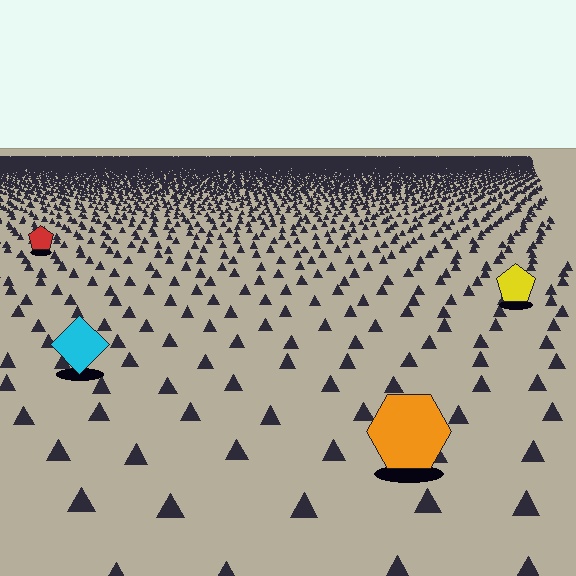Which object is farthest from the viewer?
The red pentagon is farthest from the viewer. It appears smaller and the ground texture around it is denser.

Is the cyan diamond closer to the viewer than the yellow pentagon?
Yes. The cyan diamond is closer — you can tell from the texture gradient: the ground texture is coarser near it.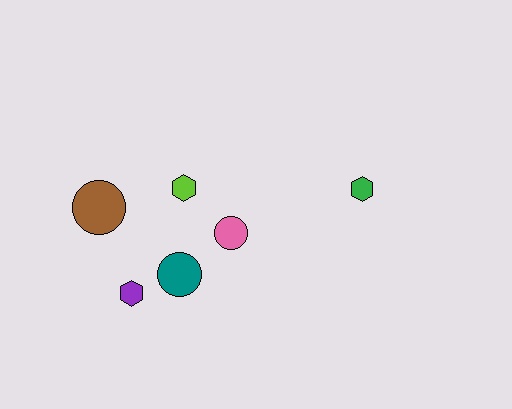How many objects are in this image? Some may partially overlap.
There are 6 objects.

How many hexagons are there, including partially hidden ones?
There are 3 hexagons.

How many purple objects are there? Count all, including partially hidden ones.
There is 1 purple object.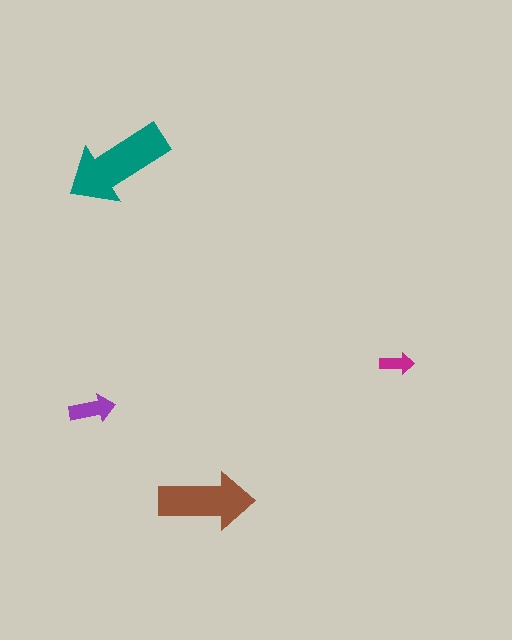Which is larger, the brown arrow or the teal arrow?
The teal one.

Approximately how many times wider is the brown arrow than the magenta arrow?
About 3 times wider.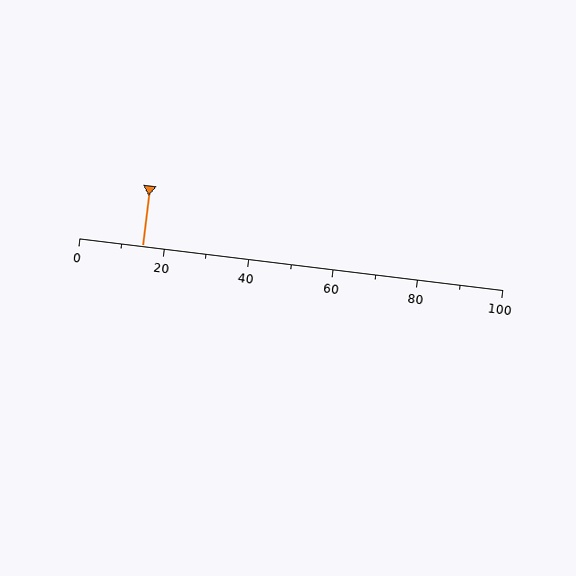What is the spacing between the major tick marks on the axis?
The major ticks are spaced 20 apart.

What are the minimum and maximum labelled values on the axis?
The axis runs from 0 to 100.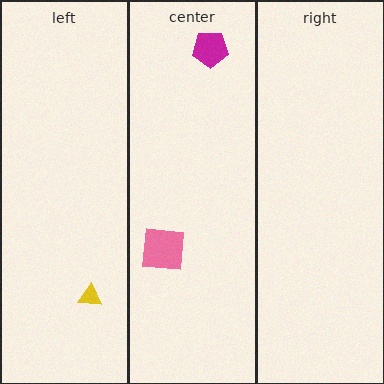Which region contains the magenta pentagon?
The center region.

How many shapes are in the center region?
2.